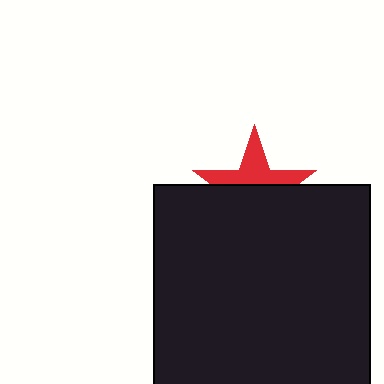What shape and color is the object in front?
The object in front is a black square.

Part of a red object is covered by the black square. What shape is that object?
It is a star.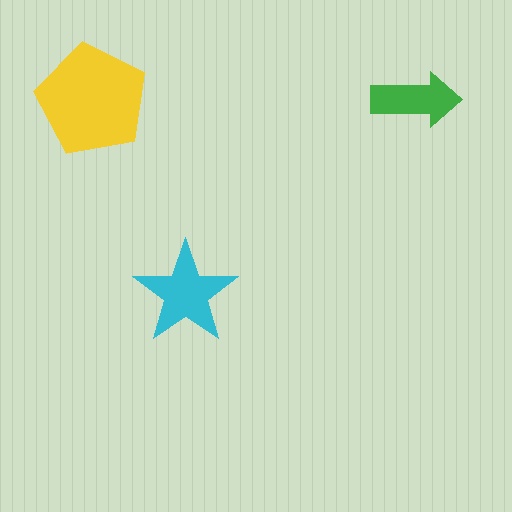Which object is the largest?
The yellow pentagon.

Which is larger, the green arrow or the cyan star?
The cyan star.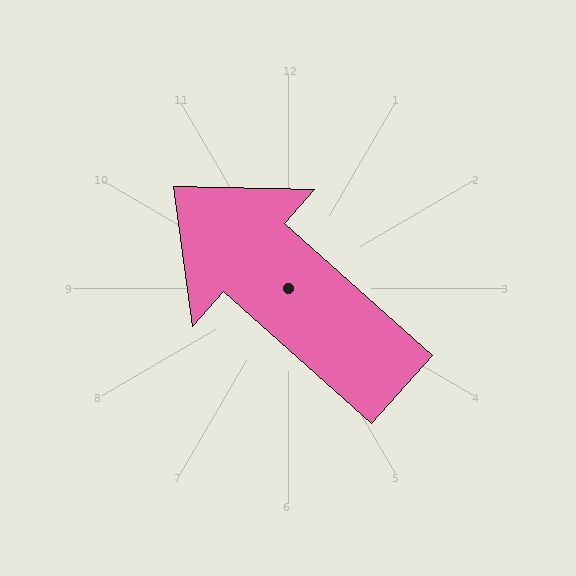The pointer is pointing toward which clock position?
Roughly 10 o'clock.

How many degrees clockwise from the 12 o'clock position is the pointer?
Approximately 312 degrees.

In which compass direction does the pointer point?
Northwest.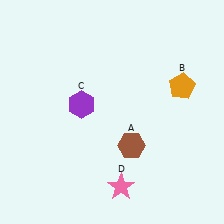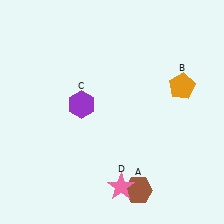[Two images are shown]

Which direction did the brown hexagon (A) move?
The brown hexagon (A) moved down.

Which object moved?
The brown hexagon (A) moved down.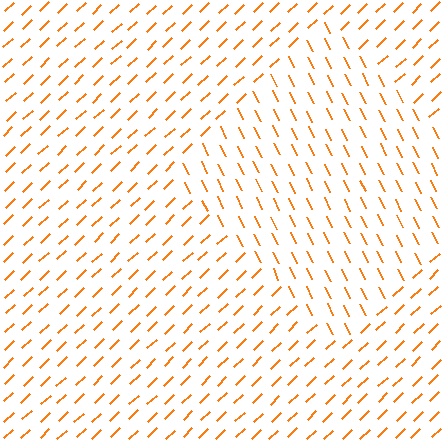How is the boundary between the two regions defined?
The boundary is defined purely by a change in line orientation (approximately 73 degrees difference). All lines are the same color and thickness.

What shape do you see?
I see a diamond.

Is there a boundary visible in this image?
Yes, there is a texture boundary formed by a change in line orientation.